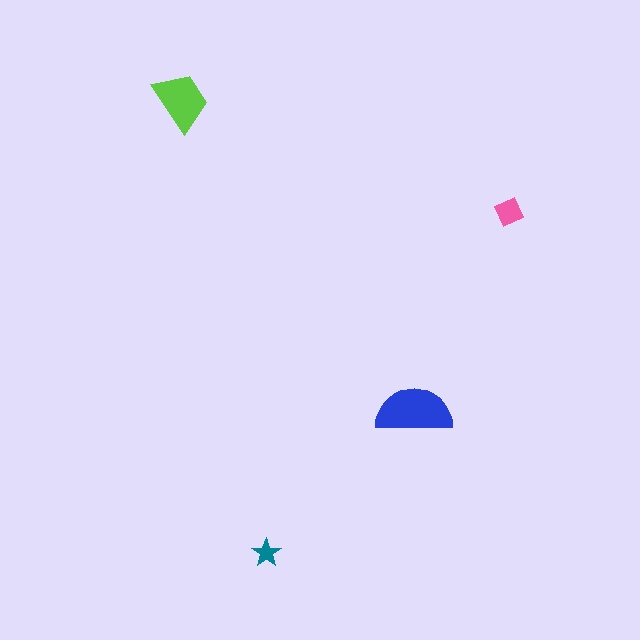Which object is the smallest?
The teal star.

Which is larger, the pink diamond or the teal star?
The pink diamond.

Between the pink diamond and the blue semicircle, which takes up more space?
The blue semicircle.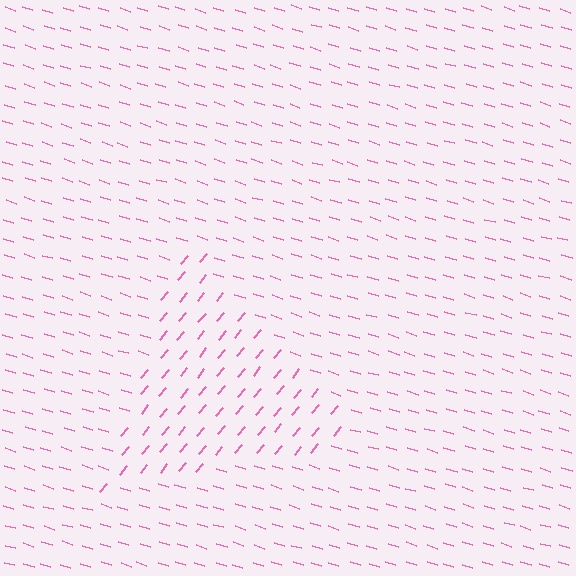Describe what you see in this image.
The image is filled with small pink line segments. A triangle region in the image has lines oriented differently from the surrounding lines, creating a visible texture boundary.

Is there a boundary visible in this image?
Yes, there is a texture boundary formed by a change in line orientation.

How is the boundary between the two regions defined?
The boundary is defined purely by a change in line orientation (approximately 68 degrees difference). All lines are the same color and thickness.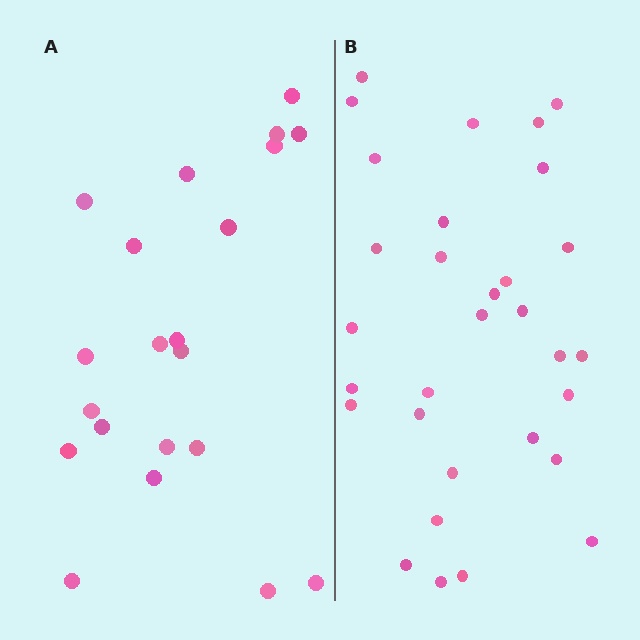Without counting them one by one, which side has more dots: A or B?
Region B (the right region) has more dots.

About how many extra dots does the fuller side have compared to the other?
Region B has roughly 10 or so more dots than region A.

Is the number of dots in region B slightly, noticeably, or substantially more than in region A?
Region B has substantially more. The ratio is roughly 1.5 to 1.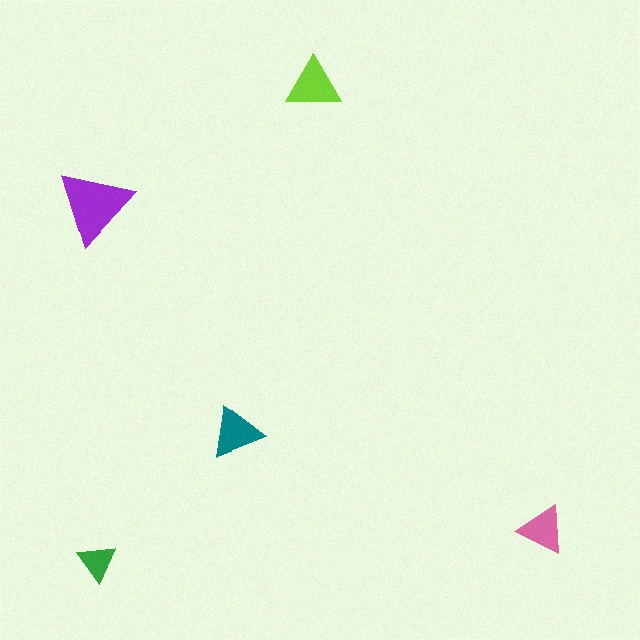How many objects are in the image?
There are 5 objects in the image.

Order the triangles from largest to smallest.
the purple one, the lime one, the teal one, the pink one, the green one.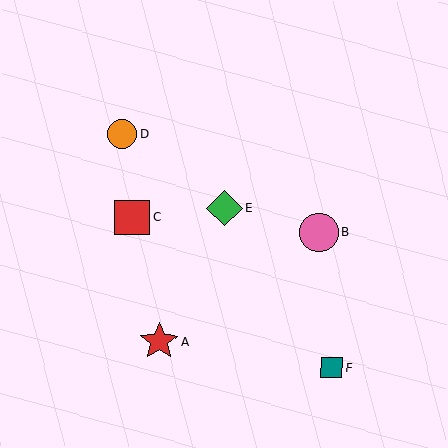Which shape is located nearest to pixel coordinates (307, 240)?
The pink circle (labeled B) at (319, 232) is nearest to that location.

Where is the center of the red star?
The center of the red star is at (159, 341).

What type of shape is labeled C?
Shape C is a red square.